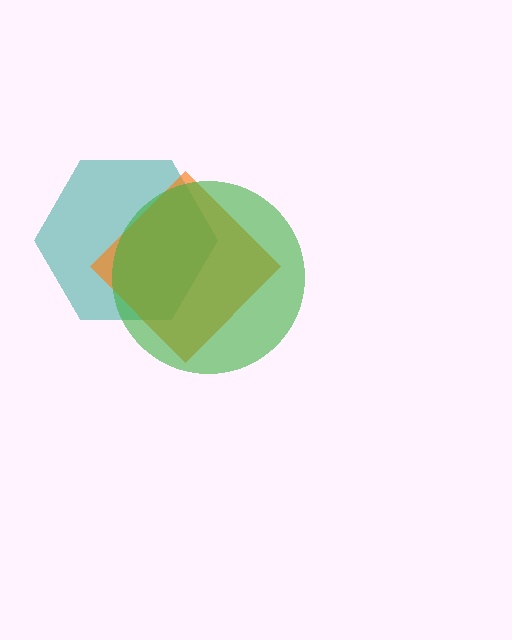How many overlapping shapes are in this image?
There are 3 overlapping shapes in the image.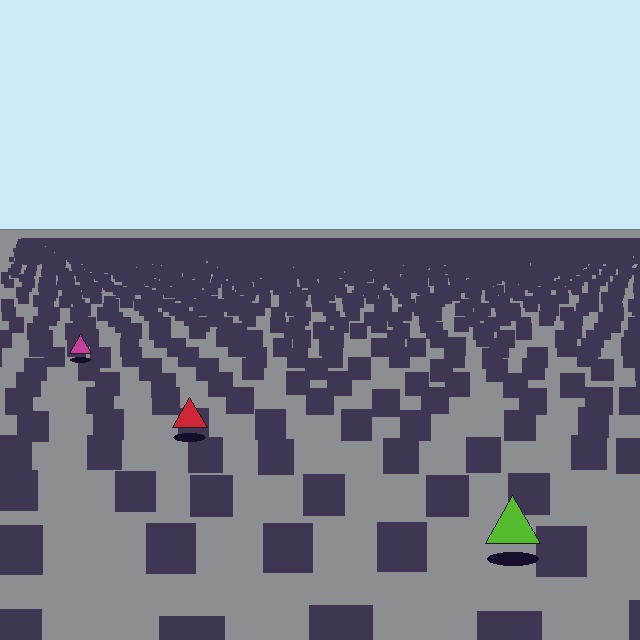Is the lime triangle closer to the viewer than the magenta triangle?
Yes. The lime triangle is closer — you can tell from the texture gradient: the ground texture is coarser near it.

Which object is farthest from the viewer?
The magenta triangle is farthest from the viewer. It appears smaller and the ground texture around it is denser.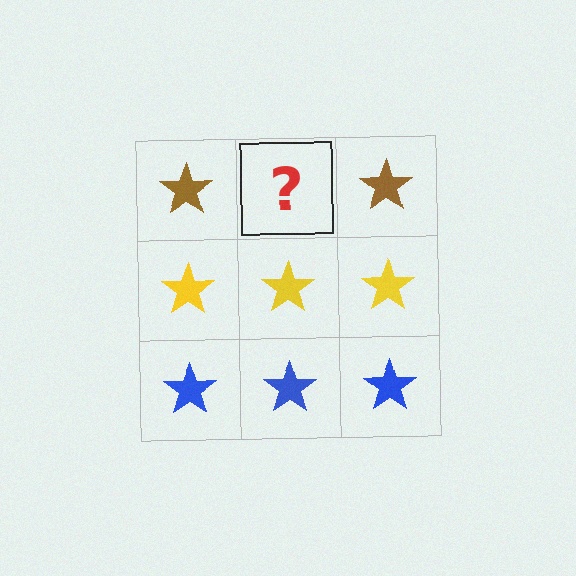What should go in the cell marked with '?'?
The missing cell should contain a brown star.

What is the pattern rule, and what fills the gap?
The rule is that each row has a consistent color. The gap should be filled with a brown star.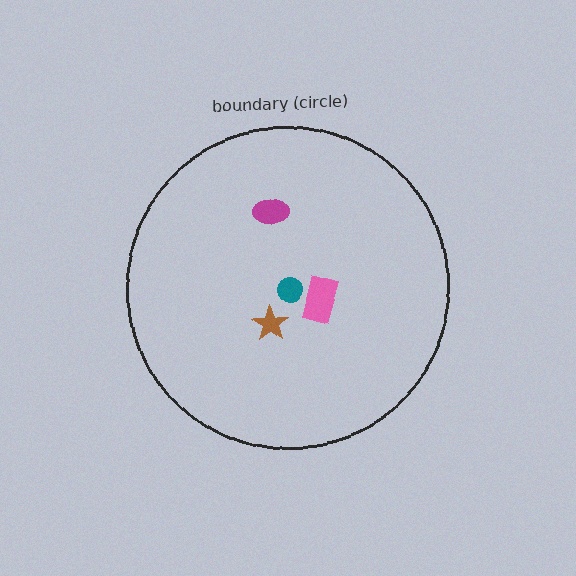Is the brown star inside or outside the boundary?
Inside.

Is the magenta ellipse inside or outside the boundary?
Inside.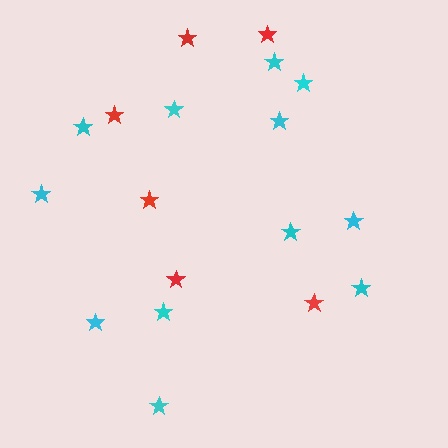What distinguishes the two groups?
There are 2 groups: one group of cyan stars (12) and one group of red stars (6).